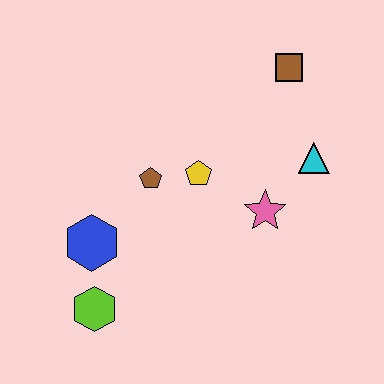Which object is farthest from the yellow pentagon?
The lime hexagon is farthest from the yellow pentagon.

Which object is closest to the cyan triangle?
The pink star is closest to the cyan triangle.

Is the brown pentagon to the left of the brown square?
Yes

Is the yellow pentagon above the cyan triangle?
No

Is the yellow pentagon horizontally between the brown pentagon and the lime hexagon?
No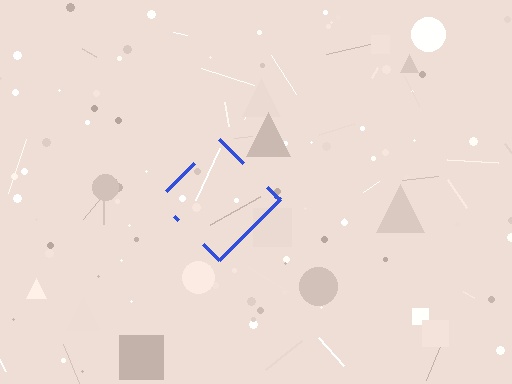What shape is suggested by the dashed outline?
The dashed outline suggests a diamond.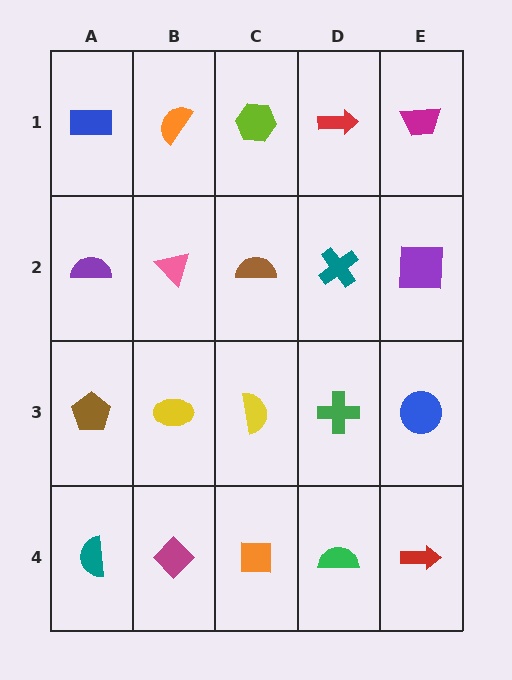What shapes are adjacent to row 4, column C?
A yellow semicircle (row 3, column C), a magenta diamond (row 4, column B), a green semicircle (row 4, column D).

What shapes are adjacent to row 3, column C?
A brown semicircle (row 2, column C), an orange square (row 4, column C), a yellow ellipse (row 3, column B), a green cross (row 3, column D).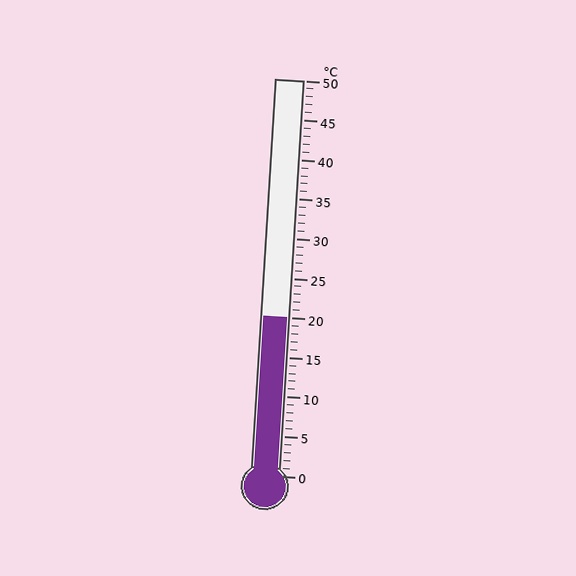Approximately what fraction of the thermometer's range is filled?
The thermometer is filled to approximately 40% of its range.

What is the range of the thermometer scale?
The thermometer scale ranges from 0°C to 50°C.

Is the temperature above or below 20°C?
The temperature is at 20°C.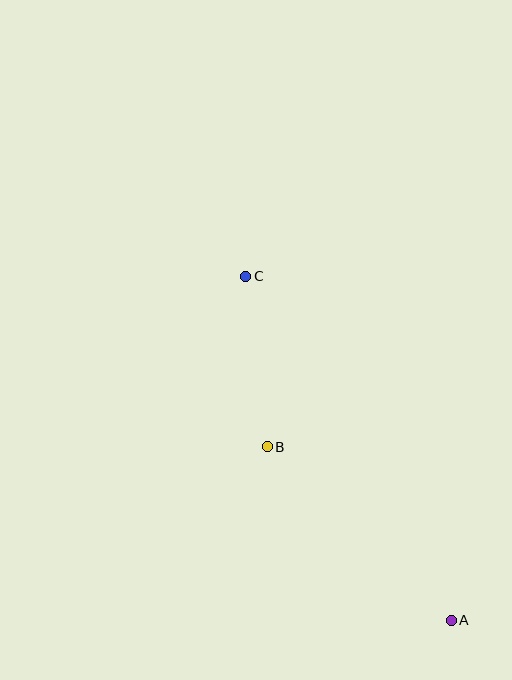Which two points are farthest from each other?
Points A and C are farthest from each other.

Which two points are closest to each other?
Points B and C are closest to each other.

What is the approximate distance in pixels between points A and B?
The distance between A and B is approximately 253 pixels.